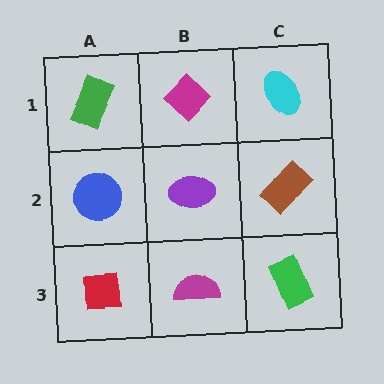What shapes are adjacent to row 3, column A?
A blue circle (row 2, column A), a magenta semicircle (row 3, column B).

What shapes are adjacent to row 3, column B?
A purple ellipse (row 2, column B), a red square (row 3, column A), a green rectangle (row 3, column C).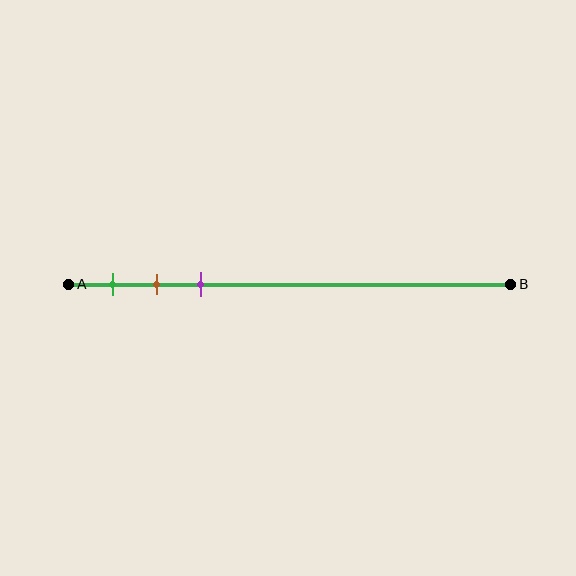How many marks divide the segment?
There are 3 marks dividing the segment.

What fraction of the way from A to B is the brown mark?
The brown mark is approximately 20% (0.2) of the way from A to B.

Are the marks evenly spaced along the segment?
Yes, the marks are approximately evenly spaced.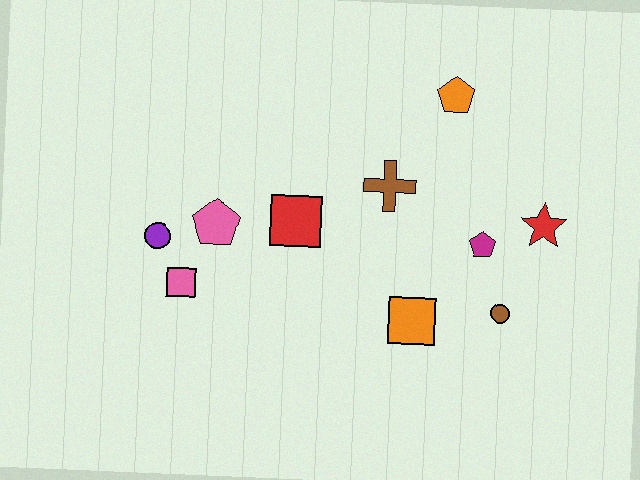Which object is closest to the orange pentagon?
The brown cross is closest to the orange pentagon.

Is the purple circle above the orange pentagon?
No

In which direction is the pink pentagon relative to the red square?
The pink pentagon is to the left of the red square.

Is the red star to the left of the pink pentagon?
No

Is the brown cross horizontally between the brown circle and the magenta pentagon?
No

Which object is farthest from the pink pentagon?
The red star is farthest from the pink pentagon.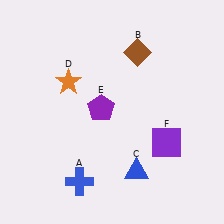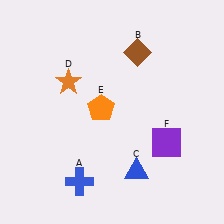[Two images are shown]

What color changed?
The pentagon (E) changed from purple in Image 1 to orange in Image 2.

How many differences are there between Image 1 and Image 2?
There is 1 difference between the two images.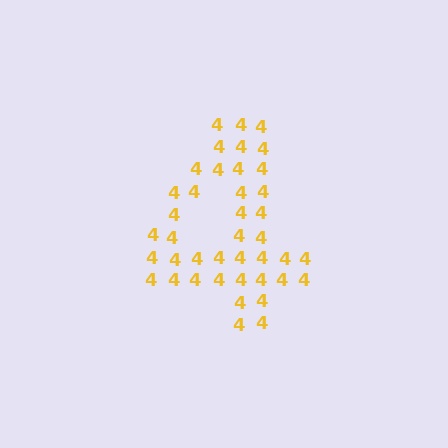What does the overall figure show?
The overall figure shows the digit 4.